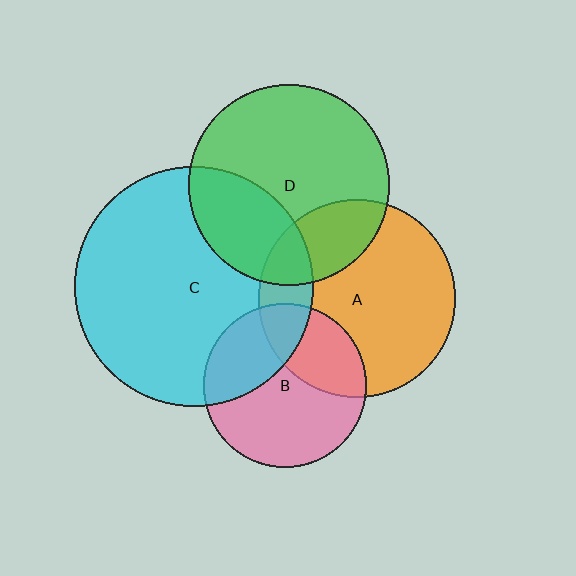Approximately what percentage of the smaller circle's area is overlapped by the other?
Approximately 20%.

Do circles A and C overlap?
Yes.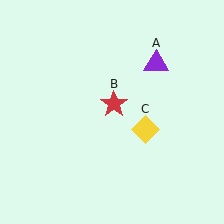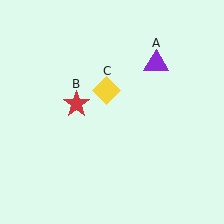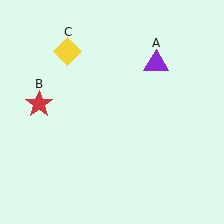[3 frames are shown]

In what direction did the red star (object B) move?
The red star (object B) moved left.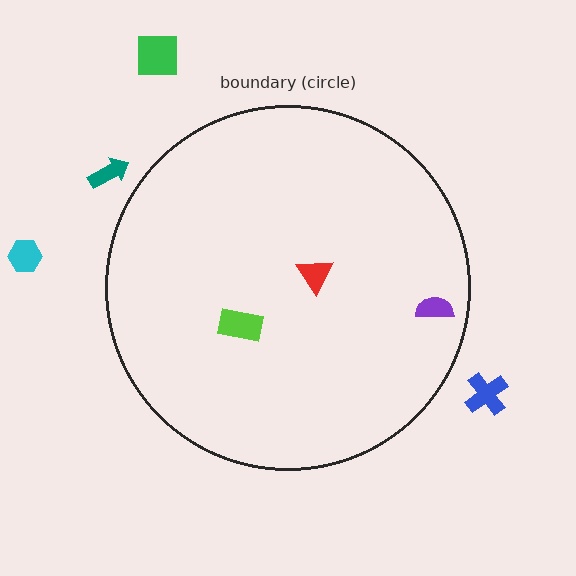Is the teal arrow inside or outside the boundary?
Outside.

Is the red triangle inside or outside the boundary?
Inside.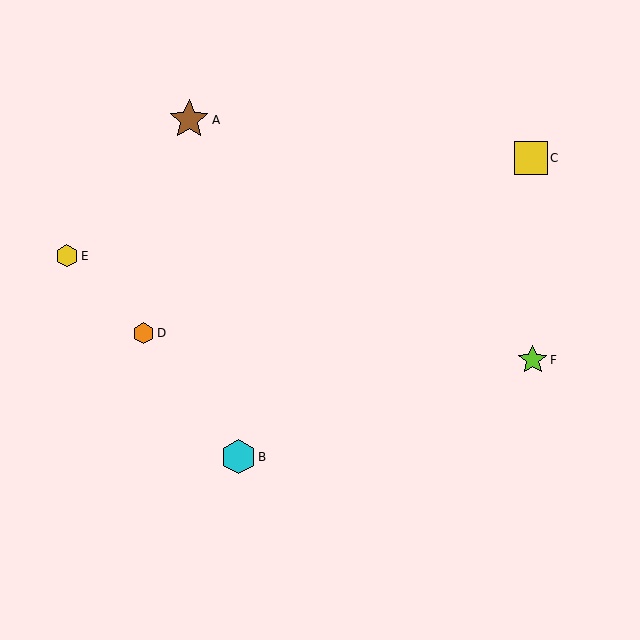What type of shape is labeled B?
Shape B is a cyan hexagon.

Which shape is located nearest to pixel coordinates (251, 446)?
The cyan hexagon (labeled B) at (239, 457) is nearest to that location.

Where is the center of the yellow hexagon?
The center of the yellow hexagon is at (67, 256).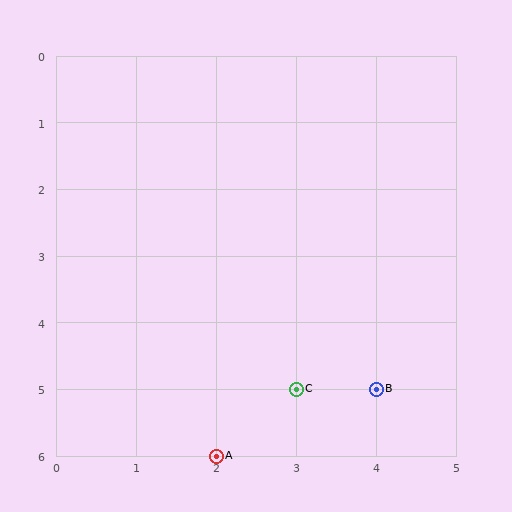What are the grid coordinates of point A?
Point A is at grid coordinates (2, 6).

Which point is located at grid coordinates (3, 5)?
Point C is at (3, 5).